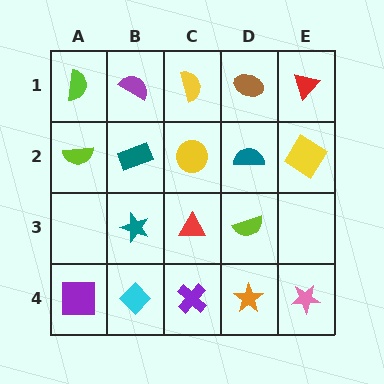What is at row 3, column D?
A lime semicircle.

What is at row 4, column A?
A purple square.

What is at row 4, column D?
An orange star.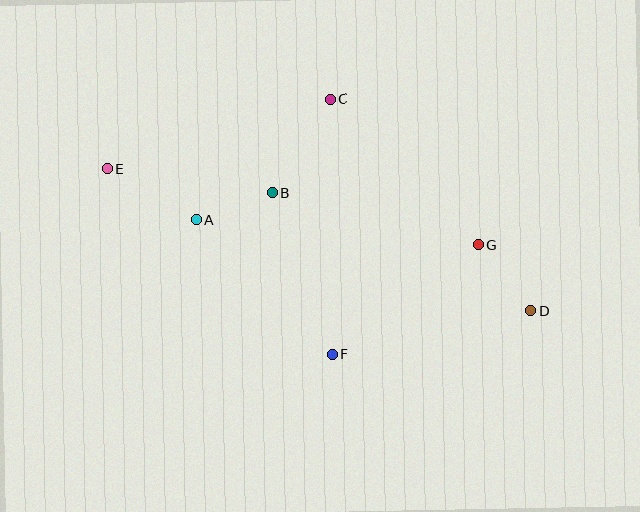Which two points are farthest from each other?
Points D and E are farthest from each other.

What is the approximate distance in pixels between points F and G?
The distance between F and G is approximately 182 pixels.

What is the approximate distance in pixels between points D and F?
The distance between D and F is approximately 203 pixels.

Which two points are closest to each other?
Points A and B are closest to each other.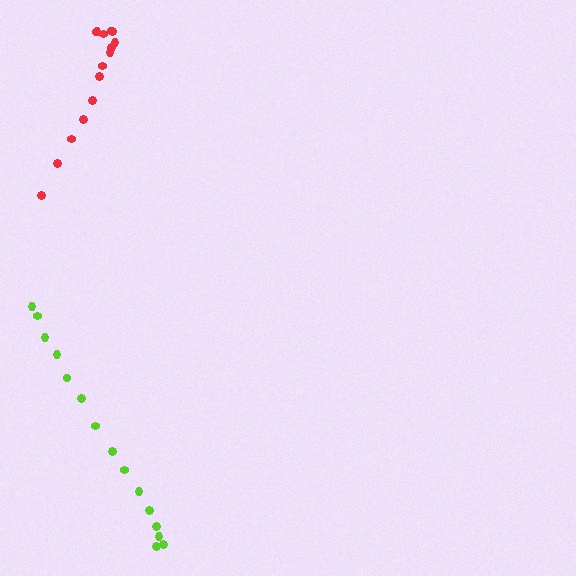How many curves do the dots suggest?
There are 2 distinct paths.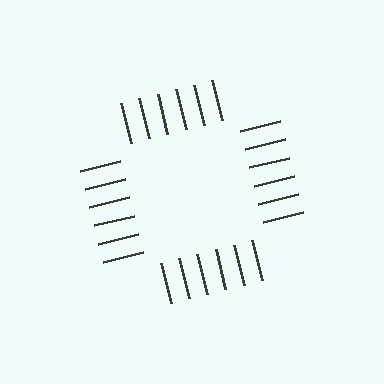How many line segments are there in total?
24 — 6 along each of the 4 edges.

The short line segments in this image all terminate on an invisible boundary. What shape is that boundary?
An illusory square — the line segments terminate on its edges but no continuous stroke is drawn.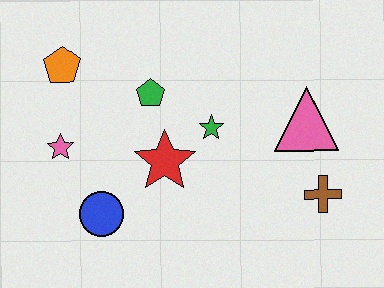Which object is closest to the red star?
The green star is closest to the red star.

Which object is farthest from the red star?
The brown cross is farthest from the red star.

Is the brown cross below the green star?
Yes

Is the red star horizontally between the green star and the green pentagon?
Yes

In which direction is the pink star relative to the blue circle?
The pink star is above the blue circle.